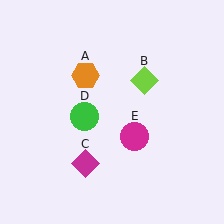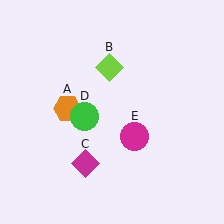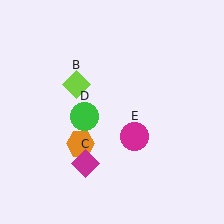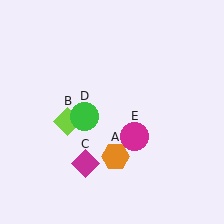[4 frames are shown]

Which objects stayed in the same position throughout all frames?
Magenta diamond (object C) and green circle (object D) and magenta circle (object E) remained stationary.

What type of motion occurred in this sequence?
The orange hexagon (object A), lime diamond (object B) rotated counterclockwise around the center of the scene.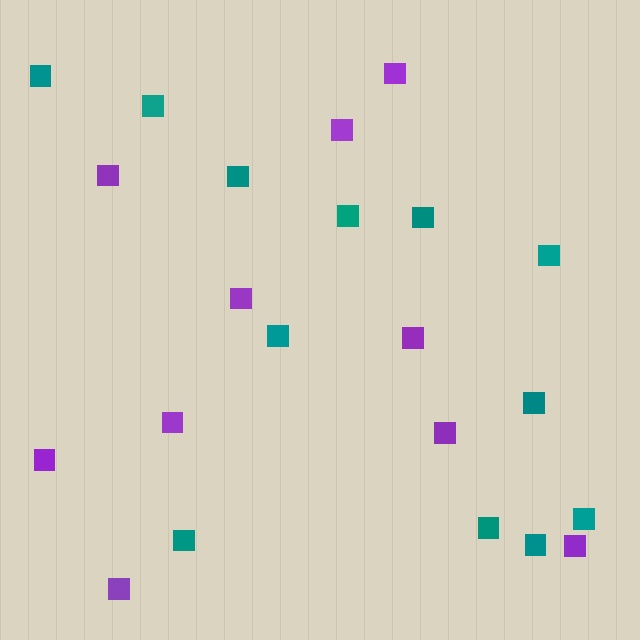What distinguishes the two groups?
There are 2 groups: one group of teal squares (12) and one group of purple squares (10).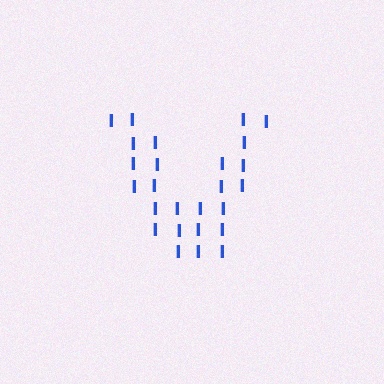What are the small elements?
The small elements are letter I's.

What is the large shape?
The large shape is the letter V.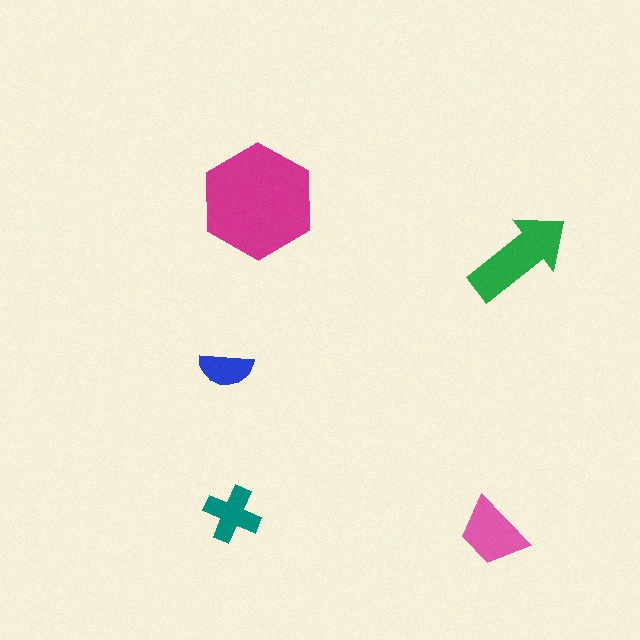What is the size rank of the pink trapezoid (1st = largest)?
3rd.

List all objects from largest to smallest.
The magenta hexagon, the green arrow, the pink trapezoid, the teal cross, the blue semicircle.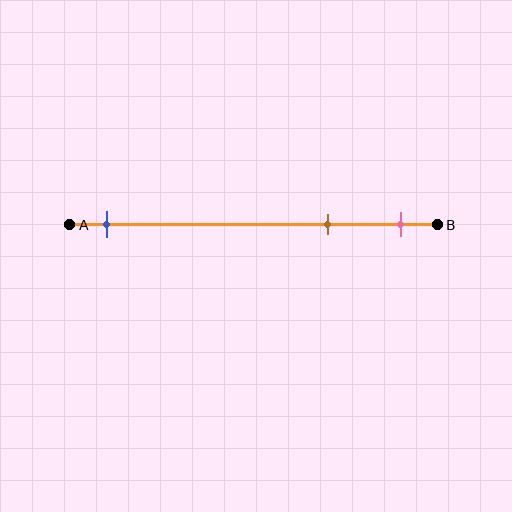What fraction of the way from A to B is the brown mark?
The brown mark is approximately 70% (0.7) of the way from A to B.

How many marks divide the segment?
There are 3 marks dividing the segment.